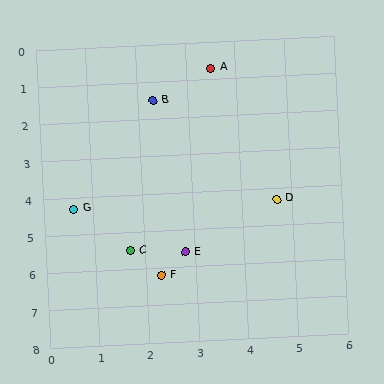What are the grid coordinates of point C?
Point C is at approximately (1.7, 5.5).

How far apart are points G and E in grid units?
Points G and E are about 2.6 grid units apart.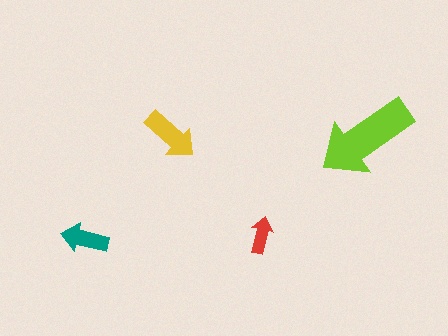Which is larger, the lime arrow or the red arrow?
The lime one.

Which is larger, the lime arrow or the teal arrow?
The lime one.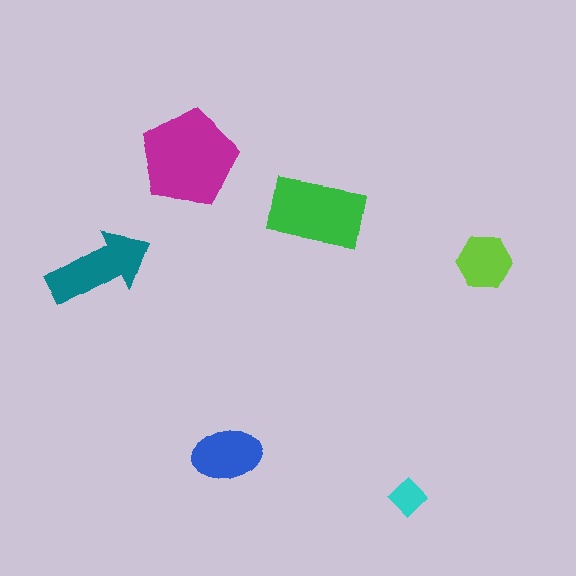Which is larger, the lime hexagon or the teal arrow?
The teal arrow.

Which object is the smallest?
The cyan diamond.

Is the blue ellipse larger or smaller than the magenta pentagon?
Smaller.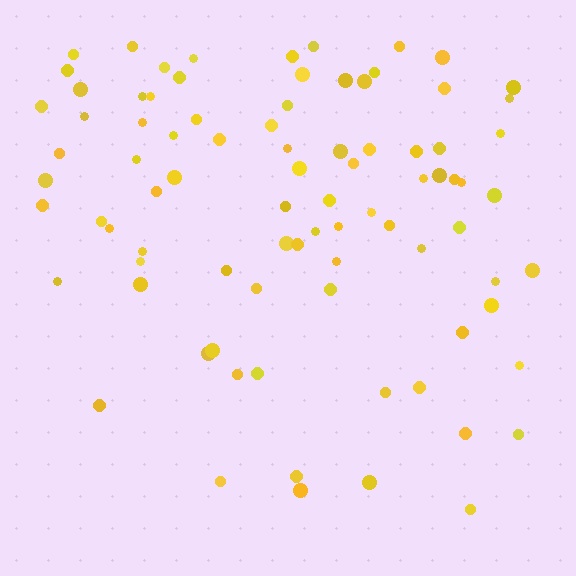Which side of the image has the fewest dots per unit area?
The bottom.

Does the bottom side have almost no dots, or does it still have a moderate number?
Still a moderate number, just noticeably fewer than the top.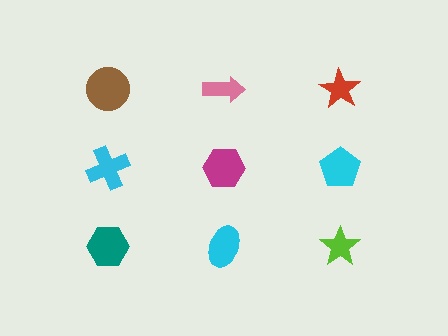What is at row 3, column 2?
A cyan ellipse.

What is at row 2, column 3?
A cyan pentagon.